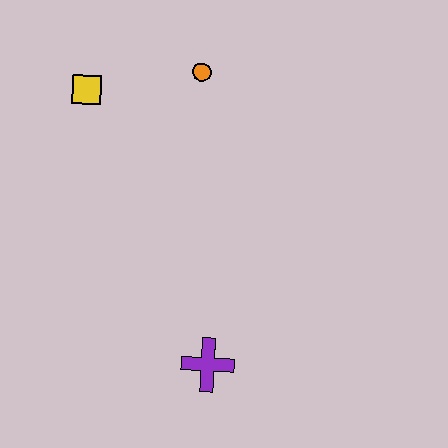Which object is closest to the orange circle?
The yellow square is closest to the orange circle.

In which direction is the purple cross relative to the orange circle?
The purple cross is below the orange circle.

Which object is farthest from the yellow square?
The purple cross is farthest from the yellow square.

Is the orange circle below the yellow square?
No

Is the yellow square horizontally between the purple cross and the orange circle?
No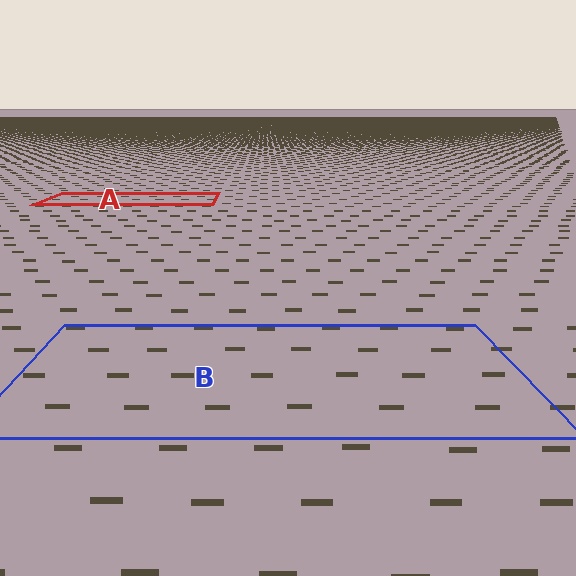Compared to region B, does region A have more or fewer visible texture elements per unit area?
Region A has more texture elements per unit area — they are packed more densely because it is farther away.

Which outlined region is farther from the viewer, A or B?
Region A is farther from the viewer — the texture elements inside it appear smaller and more densely packed.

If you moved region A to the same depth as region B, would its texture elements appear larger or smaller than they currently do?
They would appear larger. At a closer depth, the same texture elements are projected at a bigger on-screen size.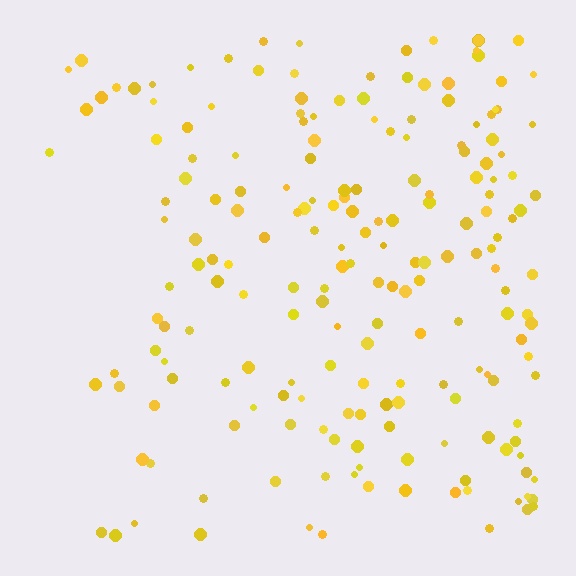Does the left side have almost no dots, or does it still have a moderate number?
Still a moderate number, just noticeably fewer than the right.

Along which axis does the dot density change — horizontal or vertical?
Horizontal.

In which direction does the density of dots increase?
From left to right, with the right side densest.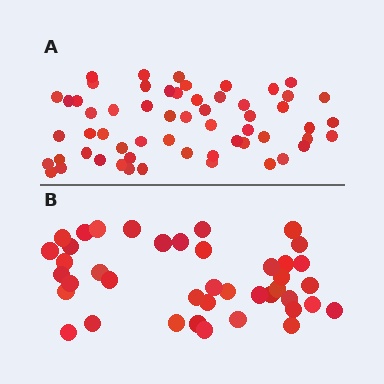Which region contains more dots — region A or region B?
Region A (the top region) has more dots.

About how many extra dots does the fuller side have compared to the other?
Region A has approximately 15 more dots than region B.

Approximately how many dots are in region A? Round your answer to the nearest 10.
About 60 dots. (The exact count is 58, which rounds to 60.)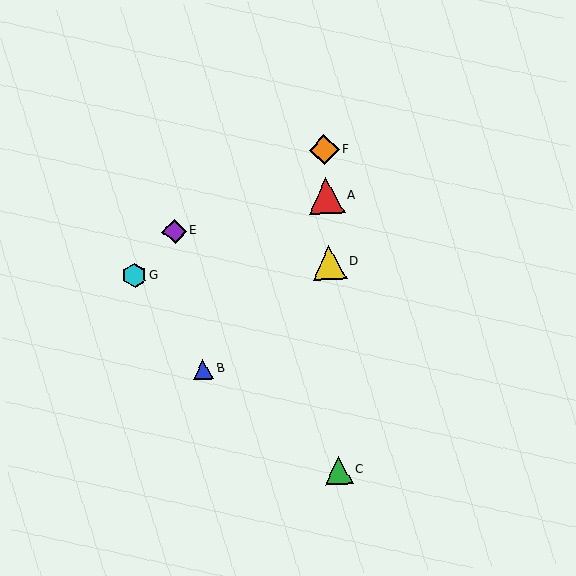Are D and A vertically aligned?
Yes, both are at x≈329.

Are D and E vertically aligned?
No, D is at x≈329 and E is at x≈174.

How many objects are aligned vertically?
4 objects (A, C, D, F) are aligned vertically.